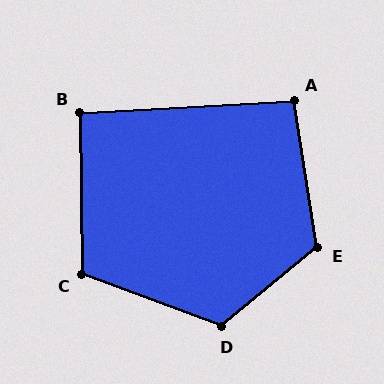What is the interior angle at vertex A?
Approximately 96 degrees (obtuse).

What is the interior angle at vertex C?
Approximately 111 degrees (obtuse).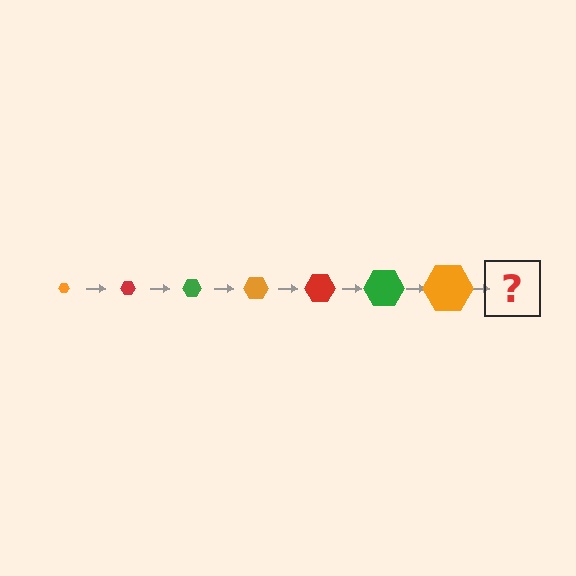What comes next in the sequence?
The next element should be a red hexagon, larger than the previous one.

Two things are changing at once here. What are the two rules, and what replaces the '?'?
The two rules are that the hexagon grows larger each step and the color cycles through orange, red, and green. The '?' should be a red hexagon, larger than the previous one.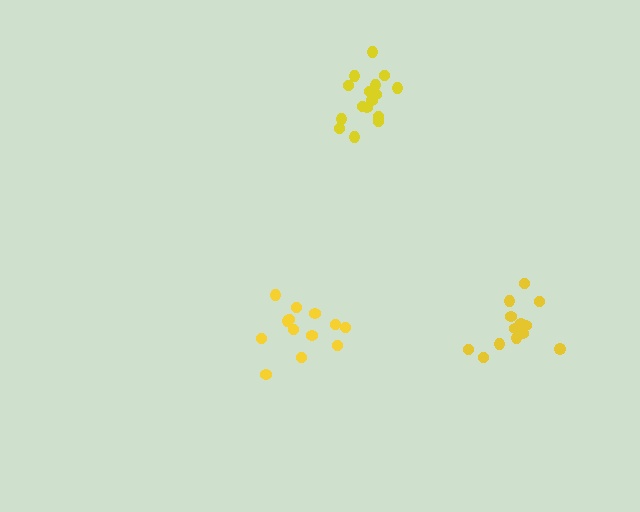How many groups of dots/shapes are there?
There are 3 groups.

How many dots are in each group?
Group 1: 13 dots, Group 2: 13 dots, Group 3: 16 dots (42 total).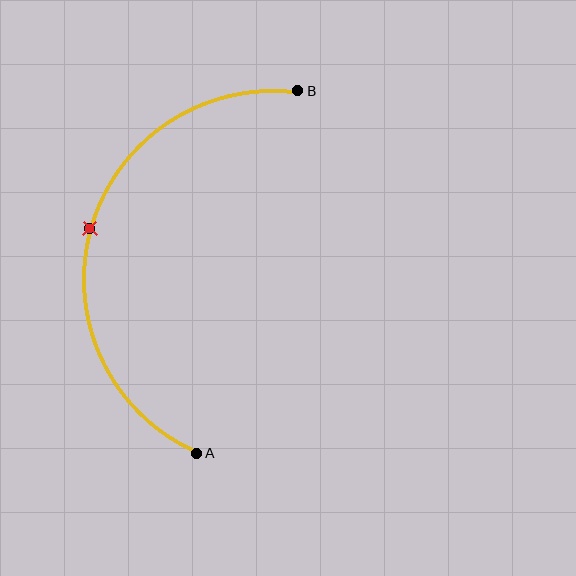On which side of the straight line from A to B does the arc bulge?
The arc bulges to the left of the straight line connecting A and B.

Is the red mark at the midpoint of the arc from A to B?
Yes. The red mark lies on the arc at equal arc-length from both A and B — it is the arc midpoint.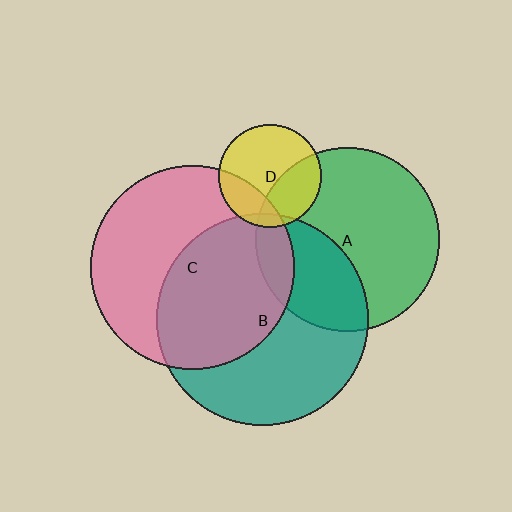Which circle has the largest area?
Circle B (teal).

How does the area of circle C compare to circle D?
Approximately 3.9 times.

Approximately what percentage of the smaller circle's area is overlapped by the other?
Approximately 25%.